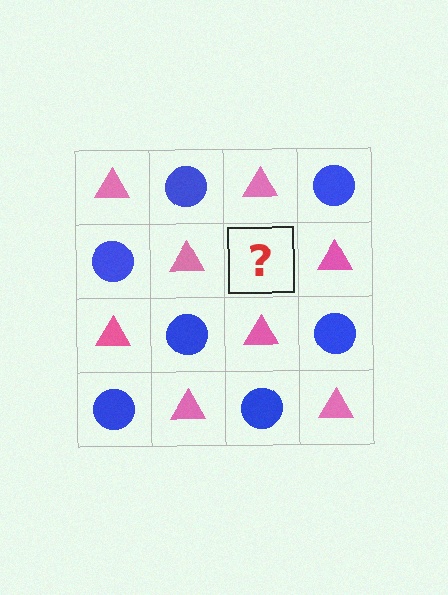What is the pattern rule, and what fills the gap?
The rule is that it alternates pink triangle and blue circle in a checkerboard pattern. The gap should be filled with a blue circle.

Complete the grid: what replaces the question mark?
The question mark should be replaced with a blue circle.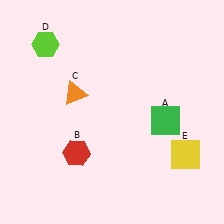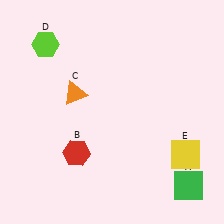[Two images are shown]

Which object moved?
The green square (A) moved down.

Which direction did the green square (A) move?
The green square (A) moved down.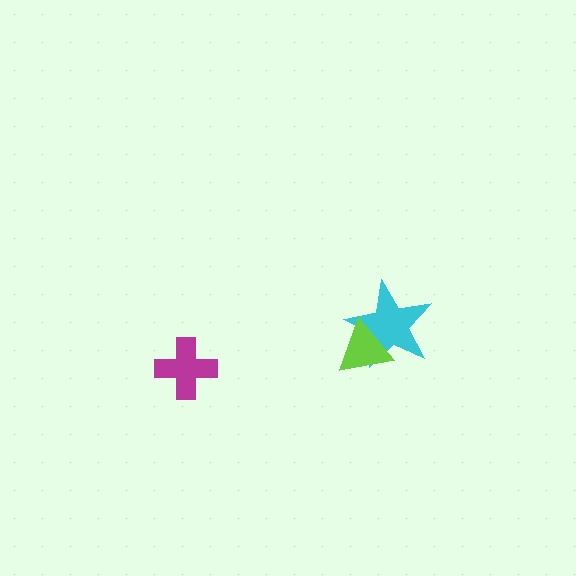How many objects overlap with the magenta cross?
0 objects overlap with the magenta cross.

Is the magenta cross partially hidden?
No, no other shape covers it.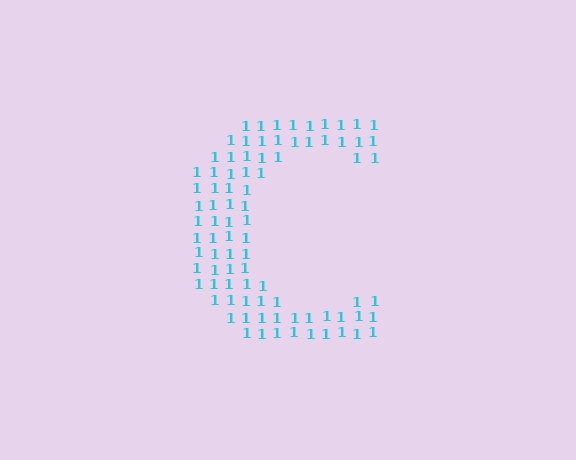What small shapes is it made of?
It is made of small digit 1's.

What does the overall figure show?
The overall figure shows the letter C.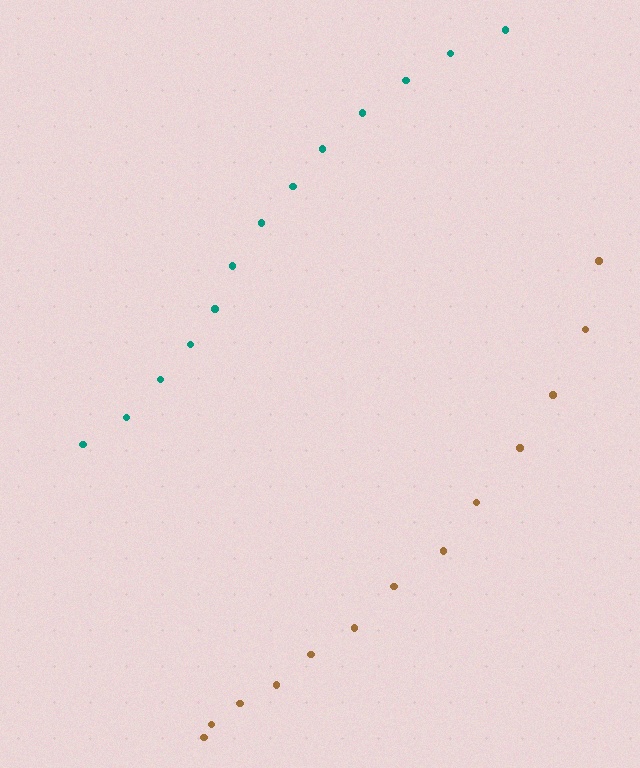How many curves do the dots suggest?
There are 2 distinct paths.